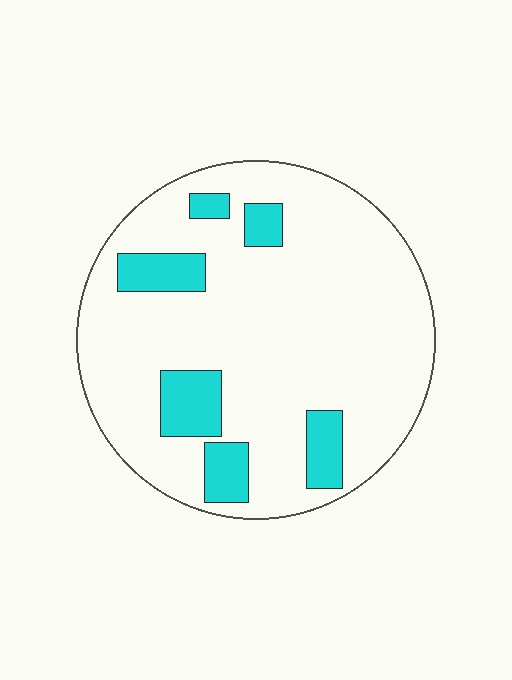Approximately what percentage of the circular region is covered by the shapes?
Approximately 15%.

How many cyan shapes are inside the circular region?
6.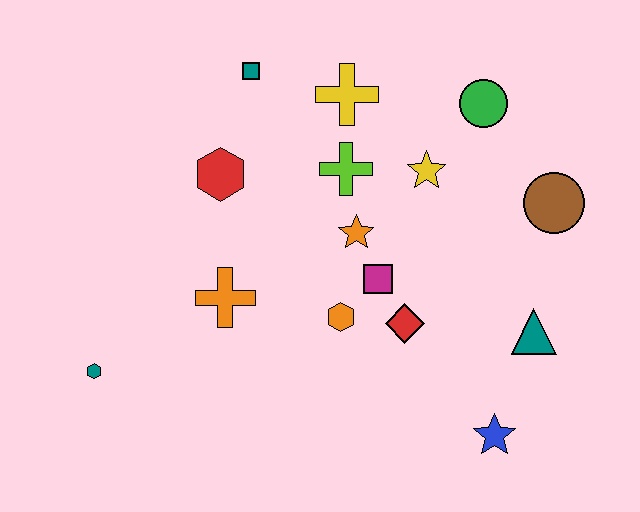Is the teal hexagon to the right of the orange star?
No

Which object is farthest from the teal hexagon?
The brown circle is farthest from the teal hexagon.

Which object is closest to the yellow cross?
The lime cross is closest to the yellow cross.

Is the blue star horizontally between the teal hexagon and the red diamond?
No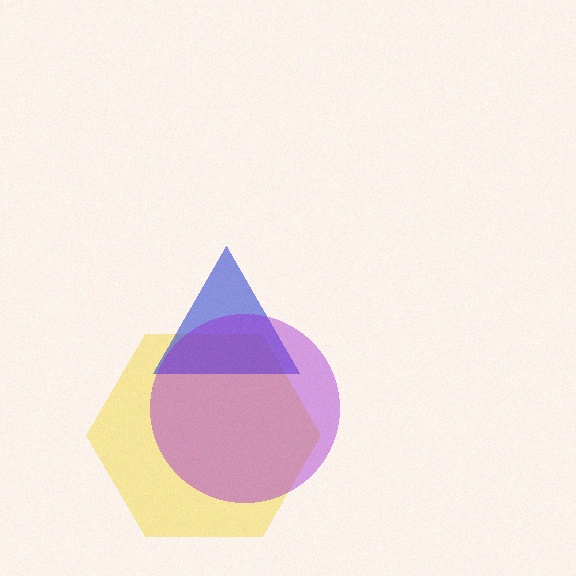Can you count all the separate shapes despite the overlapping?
Yes, there are 3 separate shapes.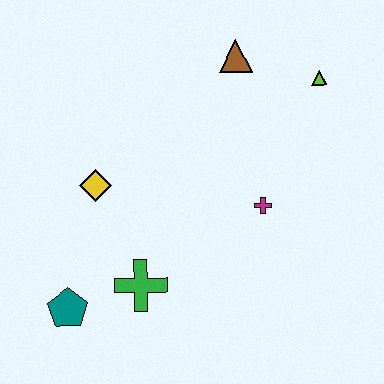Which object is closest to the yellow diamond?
The green cross is closest to the yellow diamond.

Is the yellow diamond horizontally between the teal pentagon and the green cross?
Yes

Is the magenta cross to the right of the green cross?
Yes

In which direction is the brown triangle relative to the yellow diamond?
The brown triangle is to the right of the yellow diamond.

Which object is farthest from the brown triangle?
The teal pentagon is farthest from the brown triangle.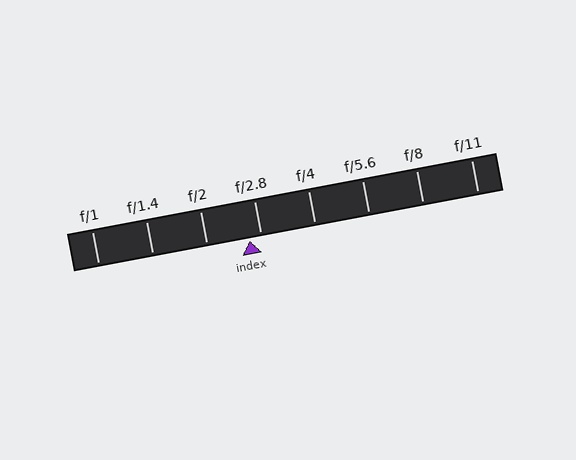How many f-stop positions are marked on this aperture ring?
There are 8 f-stop positions marked.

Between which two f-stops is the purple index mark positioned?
The index mark is between f/2 and f/2.8.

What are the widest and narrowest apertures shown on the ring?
The widest aperture shown is f/1 and the narrowest is f/11.